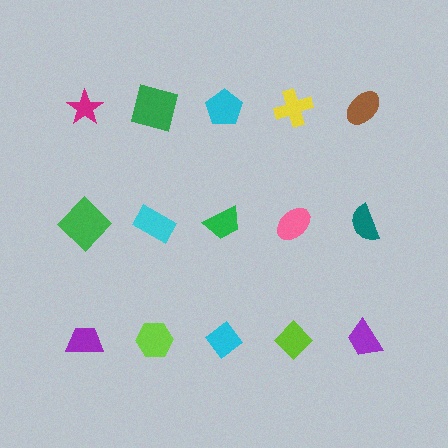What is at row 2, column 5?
A teal semicircle.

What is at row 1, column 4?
A yellow cross.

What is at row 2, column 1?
A green diamond.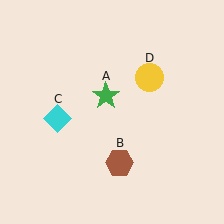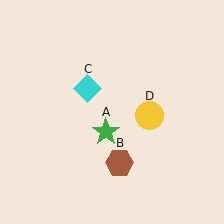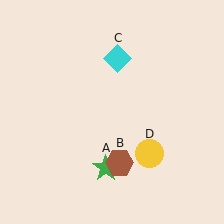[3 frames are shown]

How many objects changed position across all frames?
3 objects changed position: green star (object A), cyan diamond (object C), yellow circle (object D).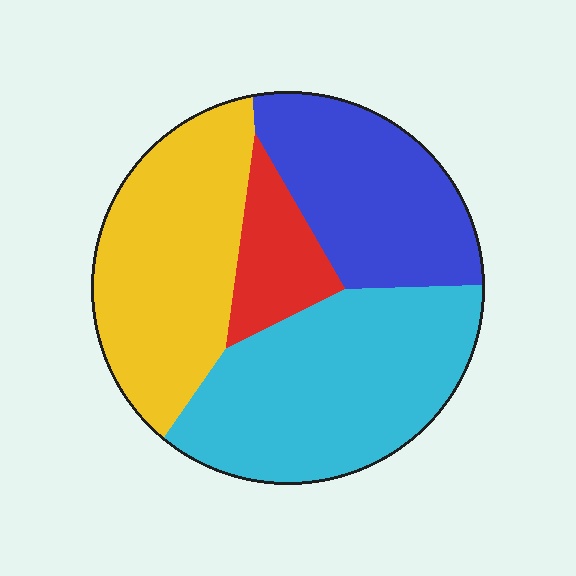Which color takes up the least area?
Red, at roughly 10%.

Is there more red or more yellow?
Yellow.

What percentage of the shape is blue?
Blue takes up between a sixth and a third of the shape.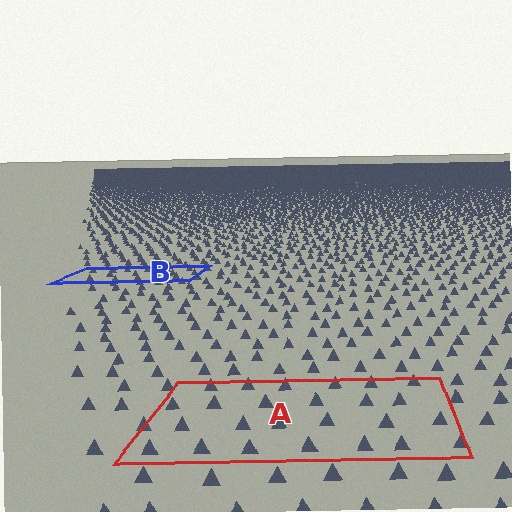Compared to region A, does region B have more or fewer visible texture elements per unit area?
Region B has more texture elements per unit area — they are packed more densely because it is farther away.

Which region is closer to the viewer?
Region A is closer. The texture elements there are larger and more spread out.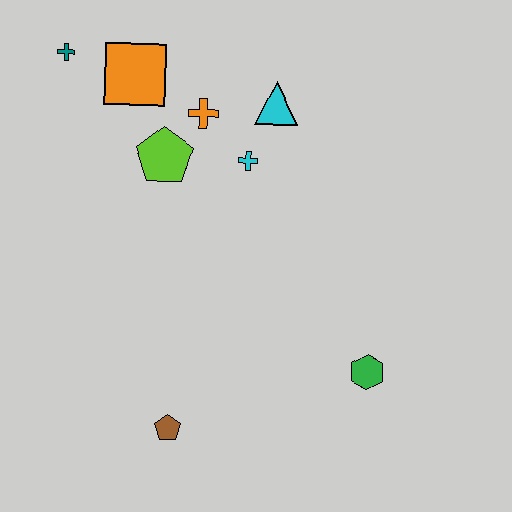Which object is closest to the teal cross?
The orange square is closest to the teal cross.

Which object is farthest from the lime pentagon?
The green hexagon is farthest from the lime pentagon.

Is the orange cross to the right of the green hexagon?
No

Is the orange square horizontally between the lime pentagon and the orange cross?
No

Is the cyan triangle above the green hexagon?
Yes